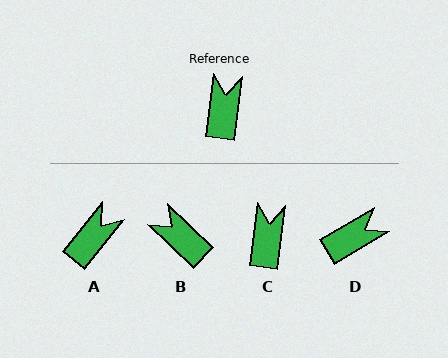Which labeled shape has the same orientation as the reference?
C.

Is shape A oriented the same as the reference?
No, it is off by about 32 degrees.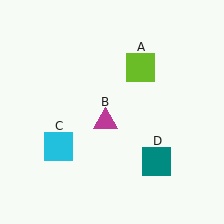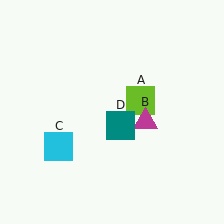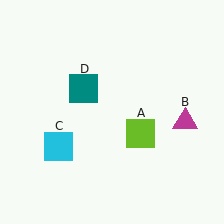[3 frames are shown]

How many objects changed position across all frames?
3 objects changed position: lime square (object A), magenta triangle (object B), teal square (object D).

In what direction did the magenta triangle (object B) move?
The magenta triangle (object B) moved right.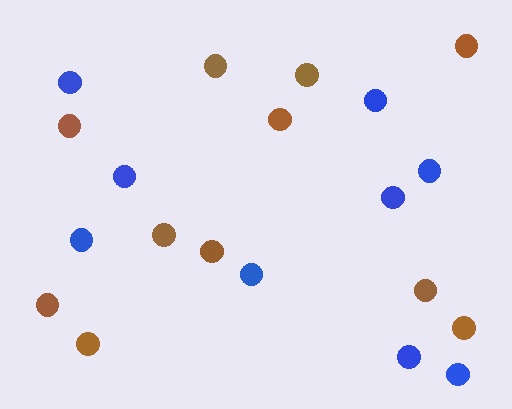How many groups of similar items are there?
There are 2 groups: one group of brown circles (11) and one group of blue circles (9).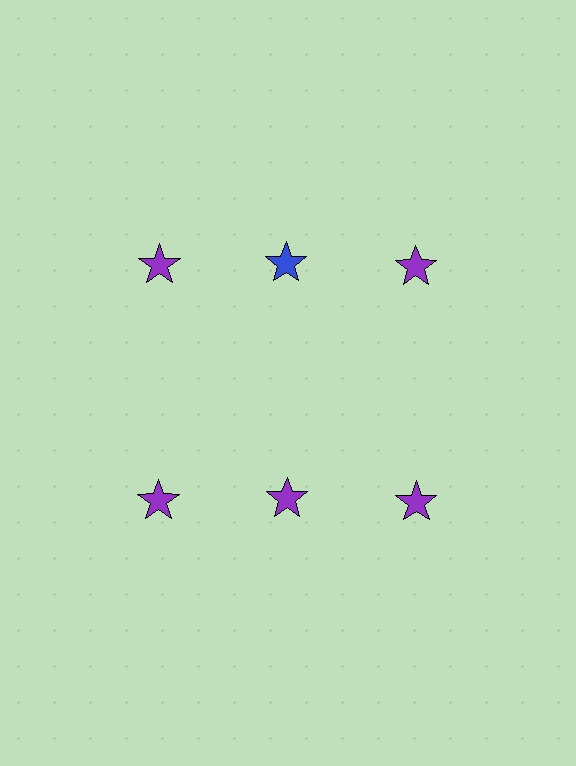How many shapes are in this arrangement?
There are 6 shapes arranged in a grid pattern.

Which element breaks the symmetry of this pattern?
The blue star in the top row, second from left column breaks the symmetry. All other shapes are purple stars.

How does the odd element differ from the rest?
It has a different color: blue instead of purple.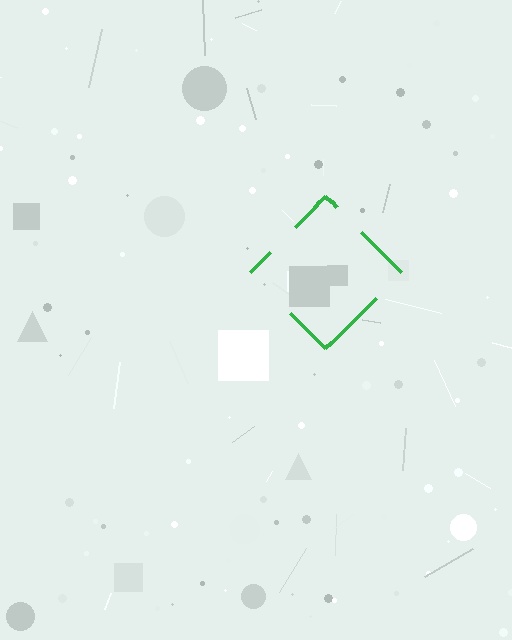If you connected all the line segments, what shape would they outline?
They would outline a diamond.